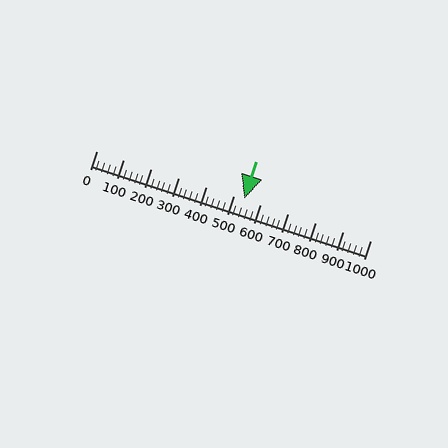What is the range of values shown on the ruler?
The ruler shows values from 0 to 1000.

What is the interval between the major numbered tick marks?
The major tick marks are spaced 100 units apart.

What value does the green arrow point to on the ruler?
The green arrow points to approximately 540.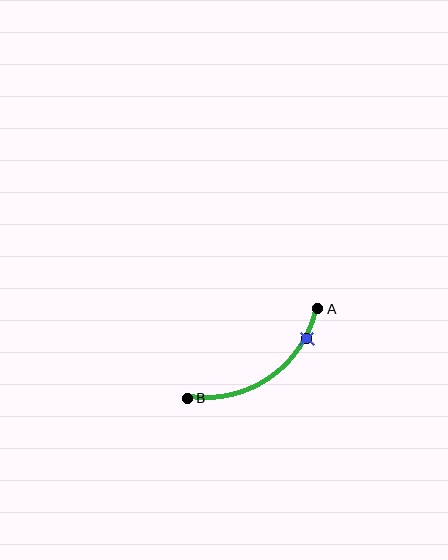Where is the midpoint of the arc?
The arc midpoint is the point on the curve farthest from the straight line joining A and B. It sits below and to the right of that line.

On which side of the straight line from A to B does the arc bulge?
The arc bulges below and to the right of the straight line connecting A and B.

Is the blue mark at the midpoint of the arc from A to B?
No. The blue mark lies on the arc but is closer to endpoint A. The arc midpoint would be at the point on the curve equidistant along the arc from both A and B.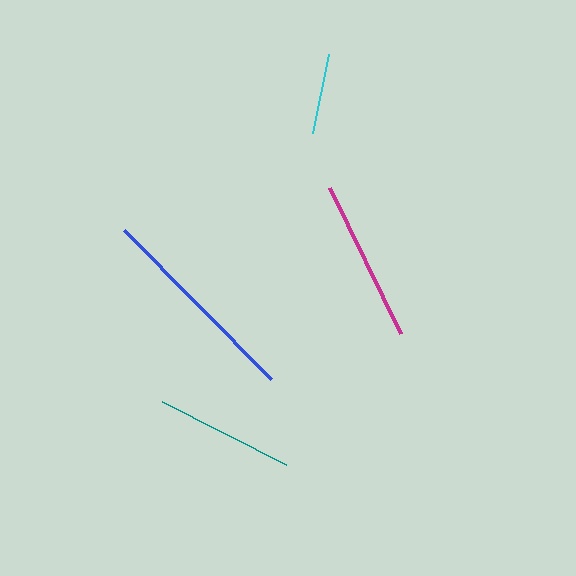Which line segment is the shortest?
The cyan line is the shortest at approximately 81 pixels.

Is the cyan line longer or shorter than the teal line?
The teal line is longer than the cyan line.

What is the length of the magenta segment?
The magenta segment is approximately 161 pixels long.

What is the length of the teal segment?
The teal segment is approximately 139 pixels long.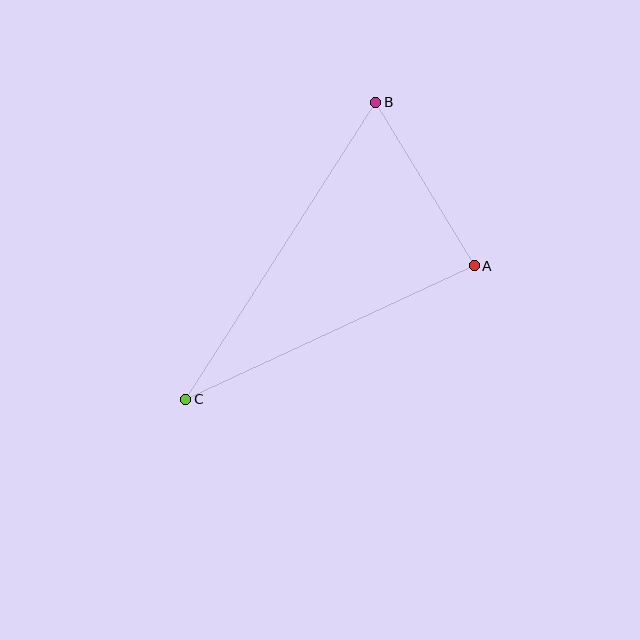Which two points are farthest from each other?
Points B and C are farthest from each other.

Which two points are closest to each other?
Points A and B are closest to each other.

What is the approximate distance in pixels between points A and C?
The distance between A and C is approximately 318 pixels.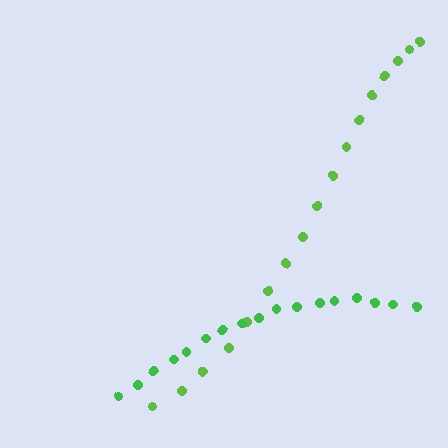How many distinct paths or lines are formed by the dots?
There are 2 distinct paths.